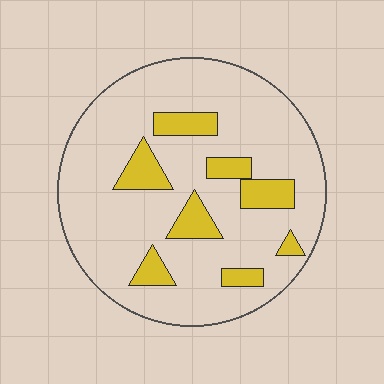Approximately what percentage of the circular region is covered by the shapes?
Approximately 15%.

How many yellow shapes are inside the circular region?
8.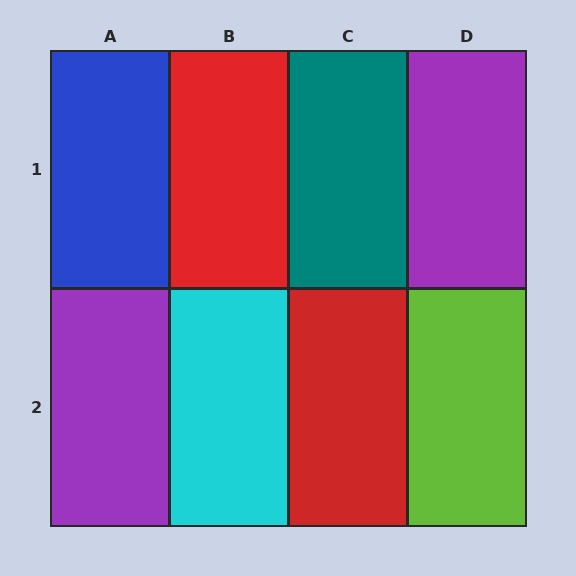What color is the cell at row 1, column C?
Teal.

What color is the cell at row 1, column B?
Red.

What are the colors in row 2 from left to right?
Purple, cyan, red, lime.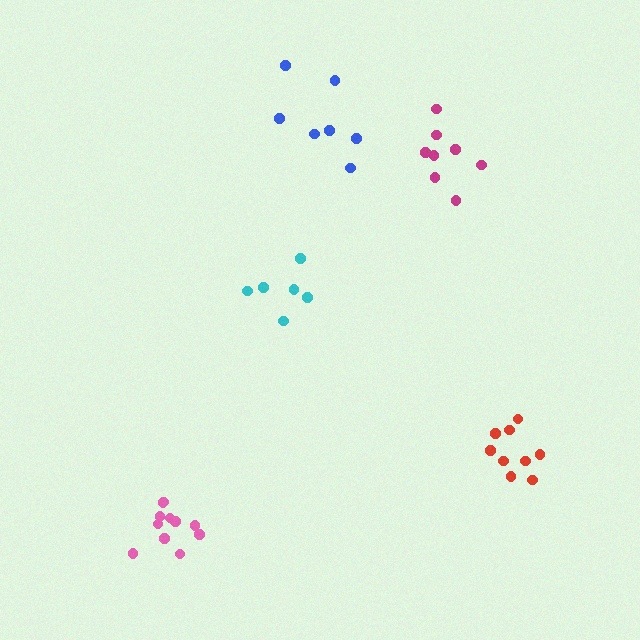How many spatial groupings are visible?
There are 5 spatial groupings.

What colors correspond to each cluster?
The clusters are colored: blue, pink, cyan, red, magenta.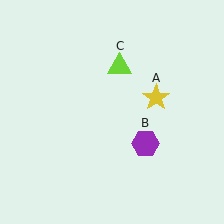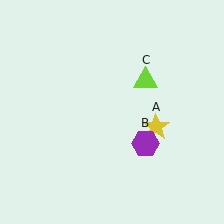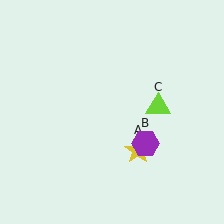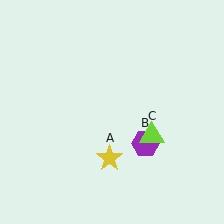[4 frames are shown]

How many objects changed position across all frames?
2 objects changed position: yellow star (object A), lime triangle (object C).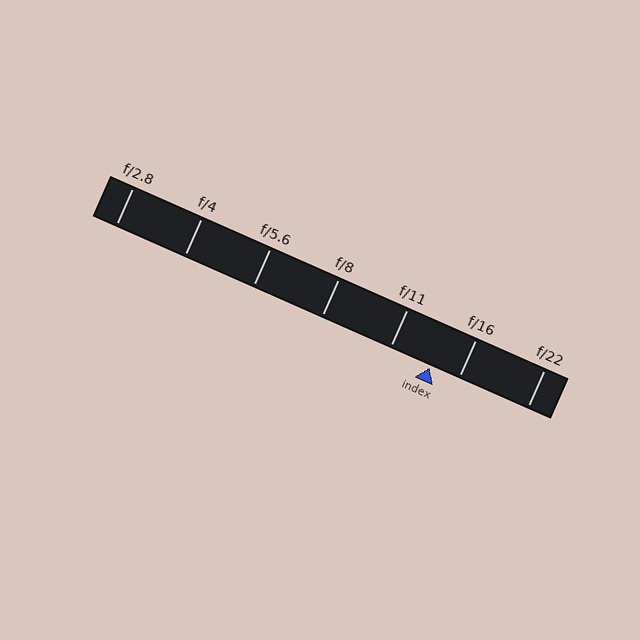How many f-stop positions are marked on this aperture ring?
There are 7 f-stop positions marked.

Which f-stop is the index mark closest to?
The index mark is closest to f/16.